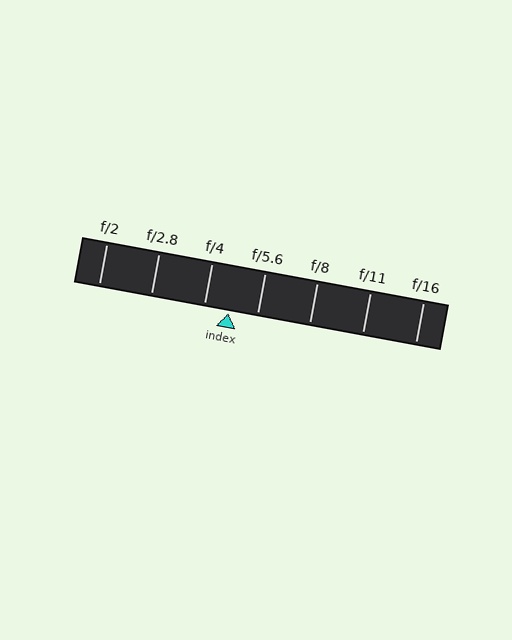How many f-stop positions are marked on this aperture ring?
There are 7 f-stop positions marked.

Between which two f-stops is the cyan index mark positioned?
The index mark is between f/4 and f/5.6.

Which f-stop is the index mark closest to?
The index mark is closest to f/4.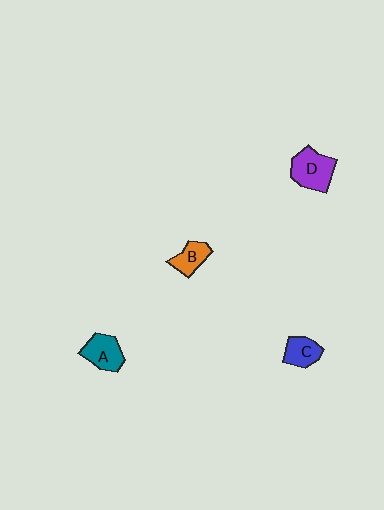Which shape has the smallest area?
Shape B (orange).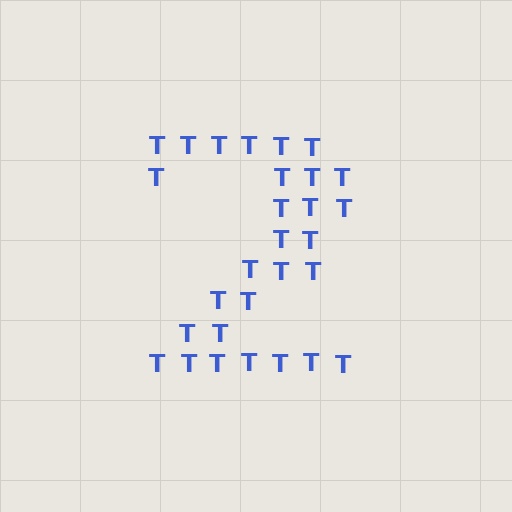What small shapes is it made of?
It is made of small letter T's.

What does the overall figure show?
The overall figure shows the digit 2.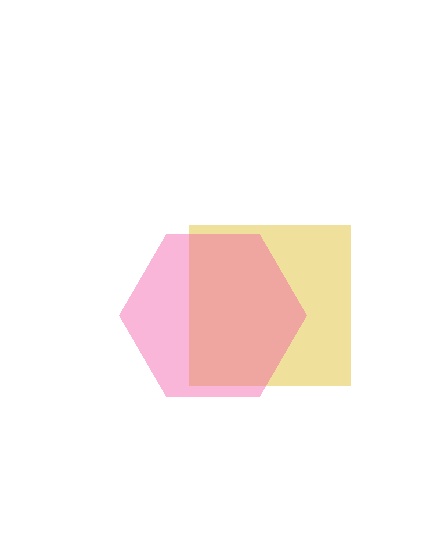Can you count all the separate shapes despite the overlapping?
Yes, there are 2 separate shapes.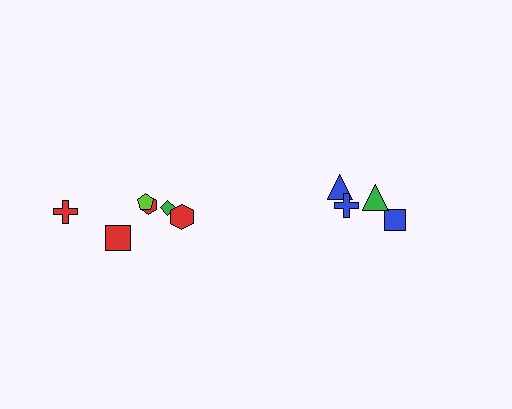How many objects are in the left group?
There are 6 objects.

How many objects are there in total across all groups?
There are 10 objects.